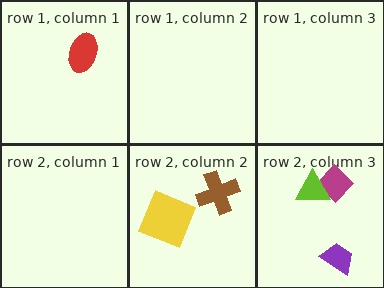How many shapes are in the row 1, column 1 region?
1.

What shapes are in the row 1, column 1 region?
The red ellipse.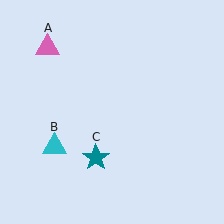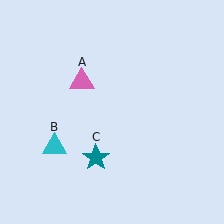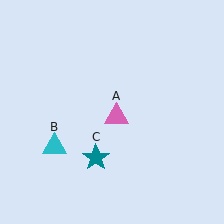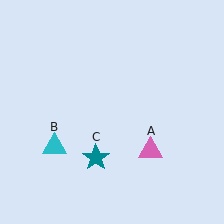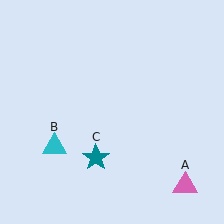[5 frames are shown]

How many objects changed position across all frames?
1 object changed position: pink triangle (object A).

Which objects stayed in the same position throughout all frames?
Cyan triangle (object B) and teal star (object C) remained stationary.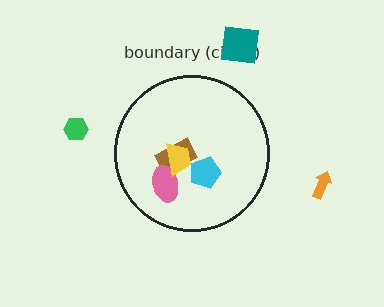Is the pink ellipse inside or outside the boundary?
Inside.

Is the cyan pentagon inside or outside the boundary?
Inside.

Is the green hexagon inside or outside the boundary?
Outside.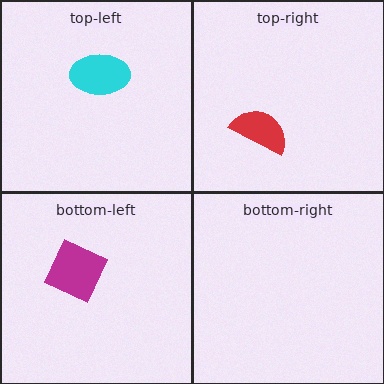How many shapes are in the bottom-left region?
1.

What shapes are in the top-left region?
The cyan ellipse.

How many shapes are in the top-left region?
1.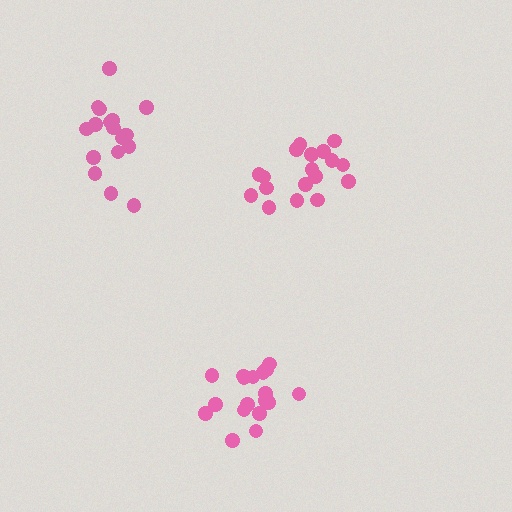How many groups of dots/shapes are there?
There are 3 groups.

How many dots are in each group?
Group 1: 18 dots, Group 2: 18 dots, Group 3: 18 dots (54 total).